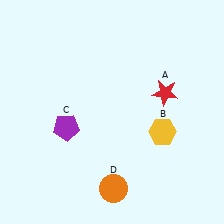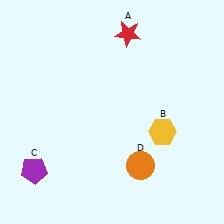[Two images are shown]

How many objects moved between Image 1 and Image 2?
3 objects moved between the two images.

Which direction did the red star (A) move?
The red star (A) moved up.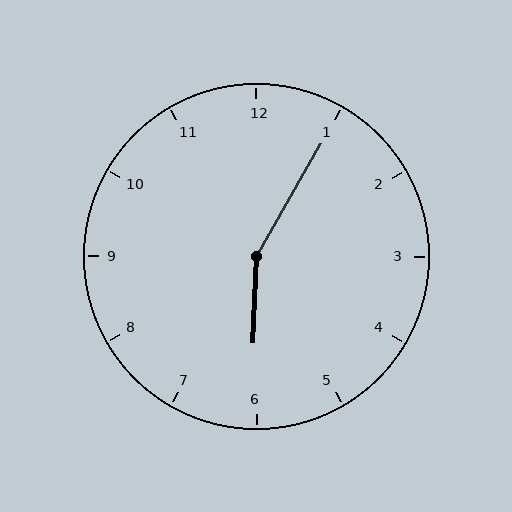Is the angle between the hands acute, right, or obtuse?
It is obtuse.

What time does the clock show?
6:05.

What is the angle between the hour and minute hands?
Approximately 152 degrees.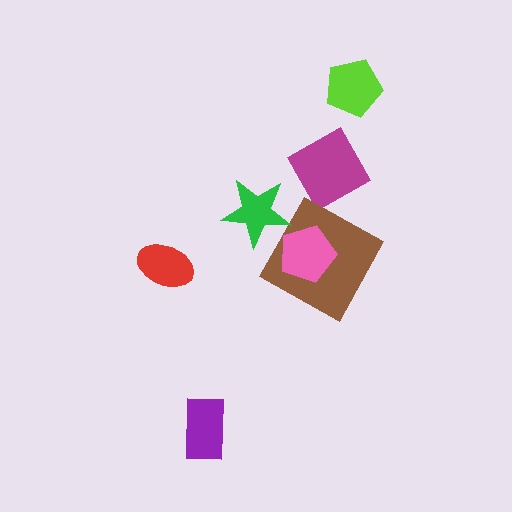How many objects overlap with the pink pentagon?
1 object overlaps with the pink pentagon.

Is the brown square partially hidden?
Yes, it is partially covered by another shape.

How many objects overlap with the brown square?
1 object overlaps with the brown square.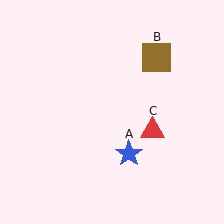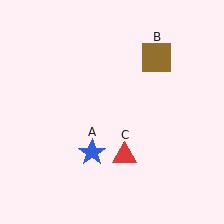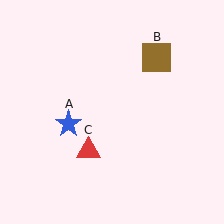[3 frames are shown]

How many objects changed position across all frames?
2 objects changed position: blue star (object A), red triangle (object C).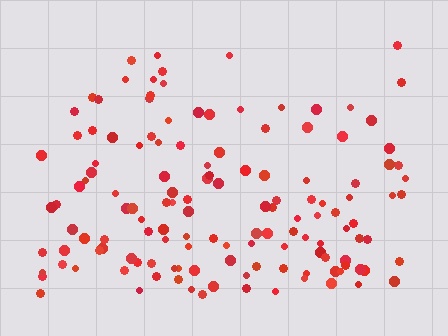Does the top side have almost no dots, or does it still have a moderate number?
Still a moderate number, just noticeably fewer than the bottom.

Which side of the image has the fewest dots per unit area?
The top.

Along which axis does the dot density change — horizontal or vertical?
Vertical.